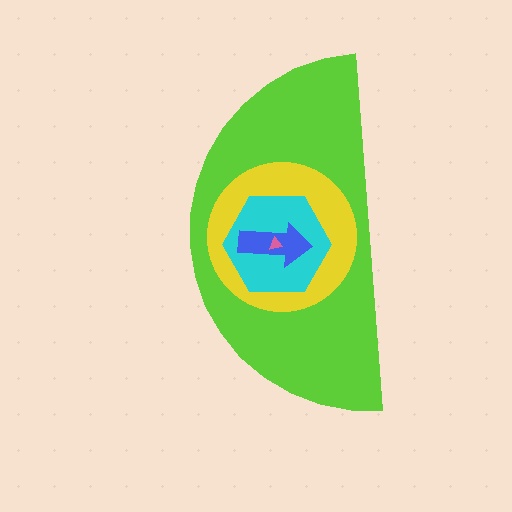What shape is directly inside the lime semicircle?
The yellow circle.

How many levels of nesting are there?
5.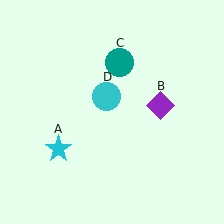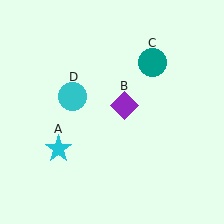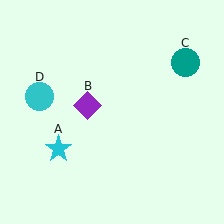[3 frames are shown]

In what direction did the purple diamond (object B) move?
The purple diamond (object B) moved left.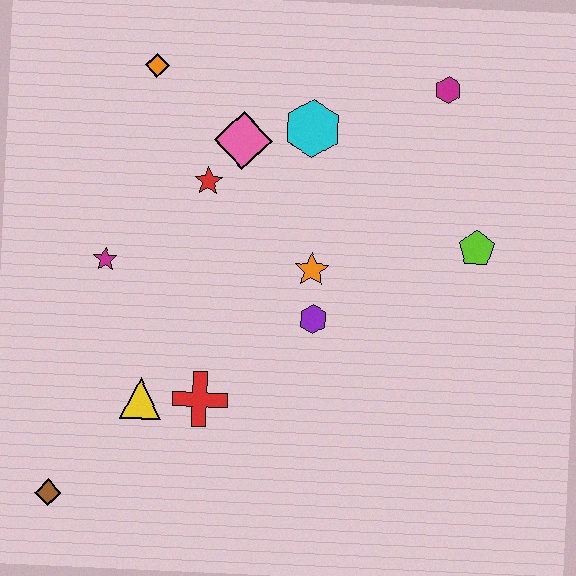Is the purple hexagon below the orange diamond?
Yes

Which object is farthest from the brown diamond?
The magenta hexagon is farthest from the brown diamond.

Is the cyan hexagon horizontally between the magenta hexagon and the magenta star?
Yes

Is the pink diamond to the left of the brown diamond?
No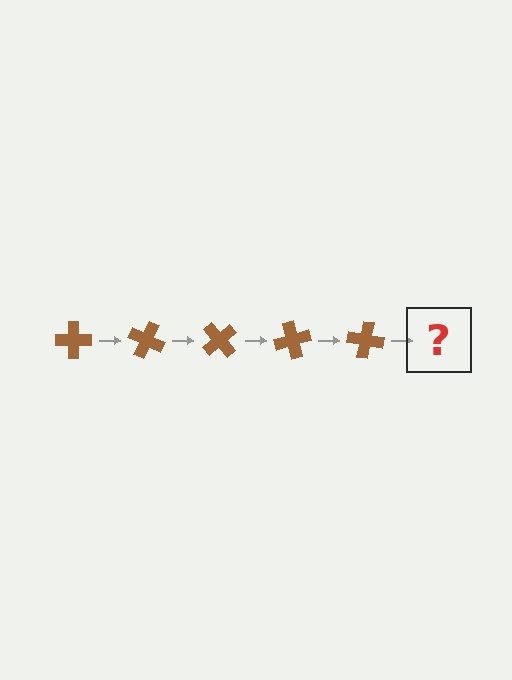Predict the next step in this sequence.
The next step is a brown cross rotated 125 degrees.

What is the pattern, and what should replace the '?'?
The pattern is that the cross rotates 25 degrees each step. The '?' should be a brown cross rotated 125 degrees.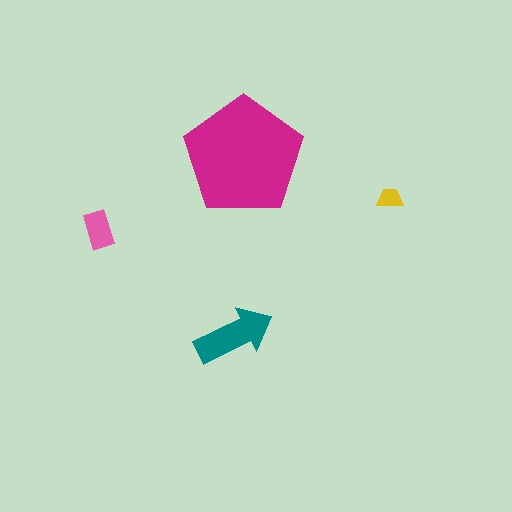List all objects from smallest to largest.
The yellow trapezoid, the pink rectangle, the teal arrow, the magenta pentagon.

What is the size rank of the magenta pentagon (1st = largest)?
1st.